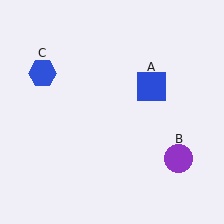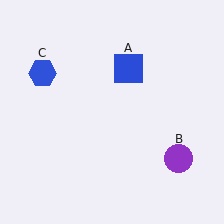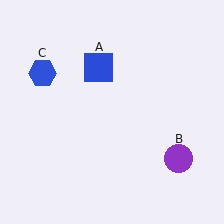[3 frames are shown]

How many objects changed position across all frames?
1 object changed position: blue square (object A).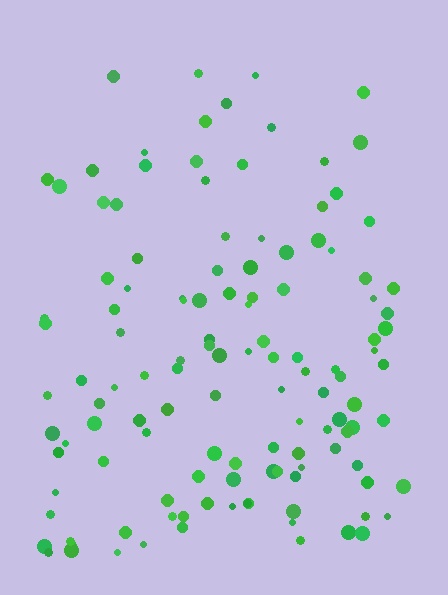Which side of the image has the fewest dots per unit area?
The top.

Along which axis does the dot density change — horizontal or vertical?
Vertical.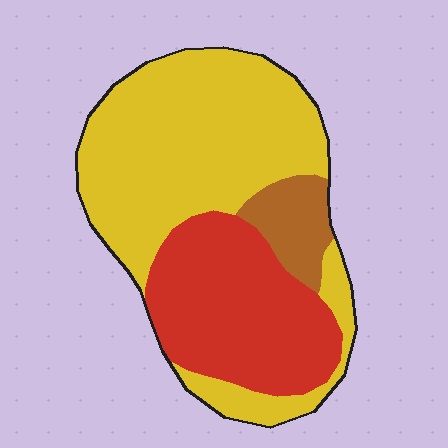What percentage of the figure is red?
Red takes up about one third (1/3) of the figure.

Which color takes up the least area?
Brown, at roughly 10%.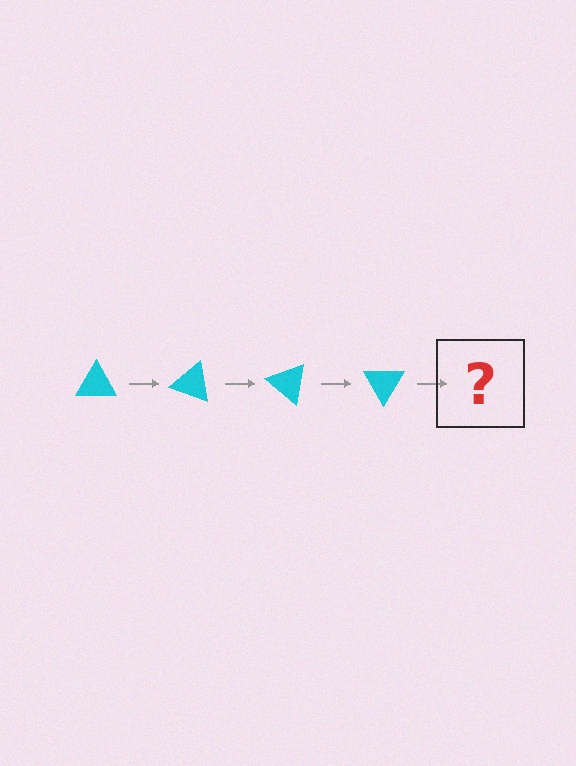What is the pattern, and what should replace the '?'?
The pattern is that the triangle rotates 20 degrees each step. The '?' should be a cyan triangle rotated 80 degrees.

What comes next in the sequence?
The next element should be a cyan triangle rotated 80 degrees.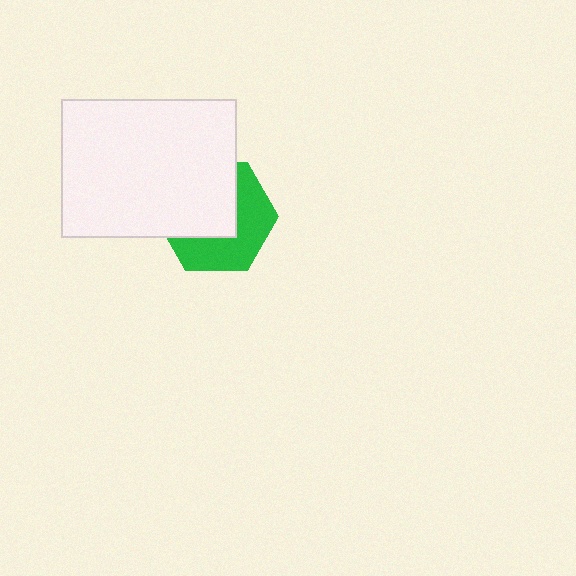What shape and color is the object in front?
The object in front is a white rectangle.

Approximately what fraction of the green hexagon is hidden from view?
Roughly 52% of the green hexagon is hidden behind the white rectangle.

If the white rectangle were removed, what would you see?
You would see the complete green hexagon.